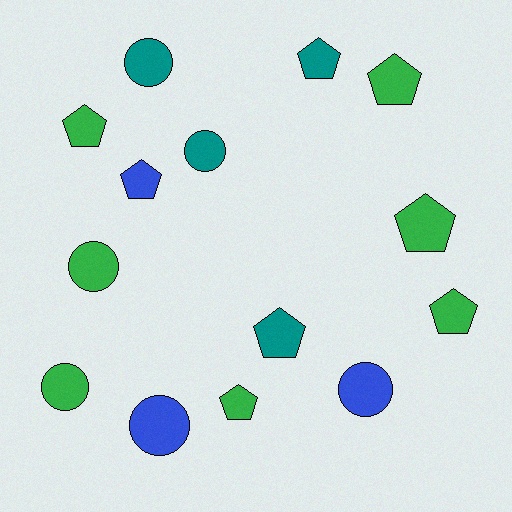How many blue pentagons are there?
There is 1 blue pentagon.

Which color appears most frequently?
Green, with 7 objects.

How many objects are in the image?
There are 14 objects.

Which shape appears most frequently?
Pentagon, with 8 objects.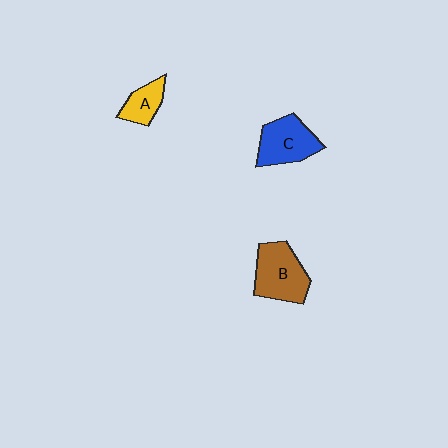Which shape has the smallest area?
Shape A (yellow).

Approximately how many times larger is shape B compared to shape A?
Approximately 1.9 times.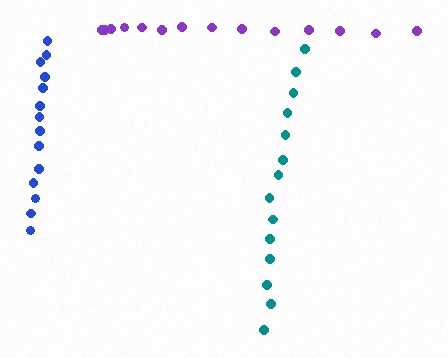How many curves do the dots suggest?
There are 3 distinct paths.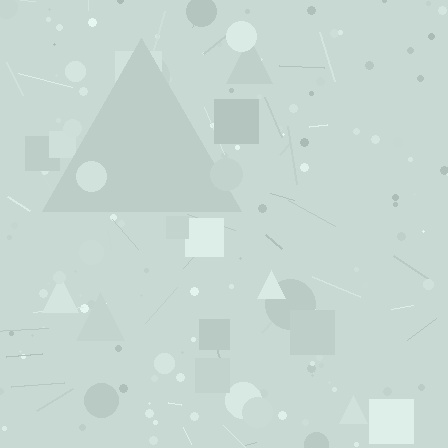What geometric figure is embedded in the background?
A triangle is embedded in the background.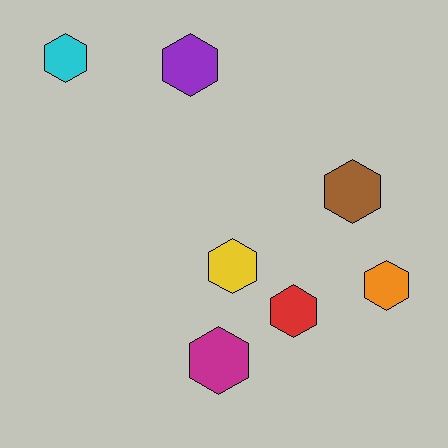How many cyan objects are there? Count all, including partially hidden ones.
There is 1 cyan object.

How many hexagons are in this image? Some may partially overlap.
There are 7 hexagons.